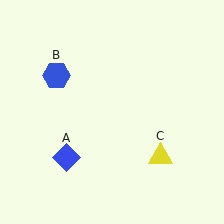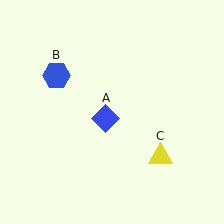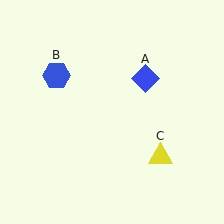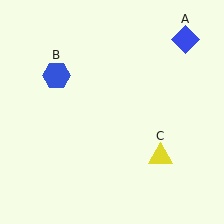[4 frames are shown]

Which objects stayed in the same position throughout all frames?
Blue hexagon (object B) and yellow triangle (object C) remained stationary.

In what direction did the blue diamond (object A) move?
The blue diamond (object A) moved up and to the right.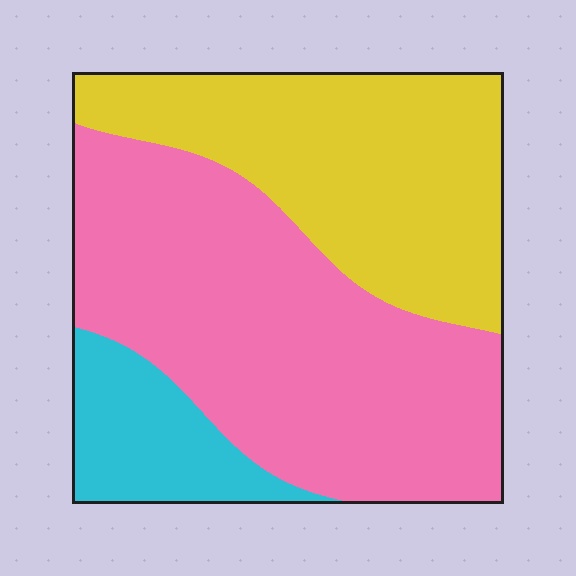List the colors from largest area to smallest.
From largest to smallest: pink, yellow, cyan.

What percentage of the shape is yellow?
Yellow covers roughly 35% of the shape.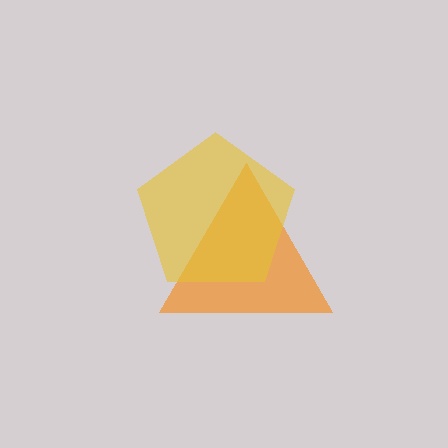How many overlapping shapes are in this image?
There are 2 overlapping shapes in the image.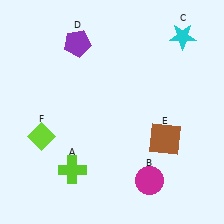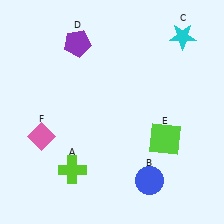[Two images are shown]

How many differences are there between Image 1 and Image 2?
There are 3 differences between the two images.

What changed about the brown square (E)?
In Image 1, E is brown. In Image 2, it changed to lime.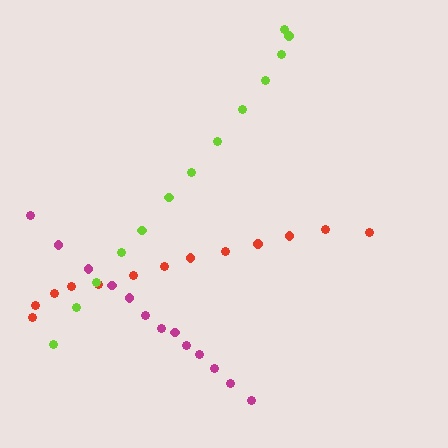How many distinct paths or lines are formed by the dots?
There are 3 distinct paths.